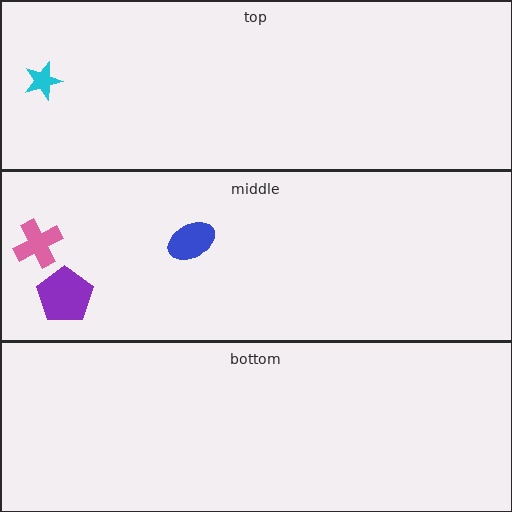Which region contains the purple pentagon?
The middle region.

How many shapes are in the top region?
1.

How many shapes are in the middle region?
3.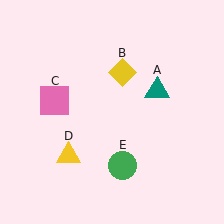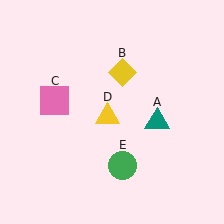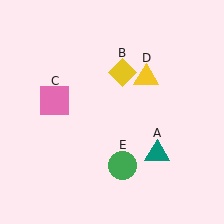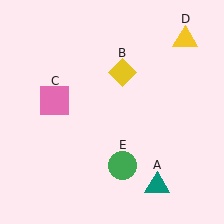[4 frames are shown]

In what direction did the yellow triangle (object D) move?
The yellow triangle (object D) moved up and to the right.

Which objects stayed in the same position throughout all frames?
Yellow diamond (object B) and pink square (object C) and green circle (object E) remained stationary.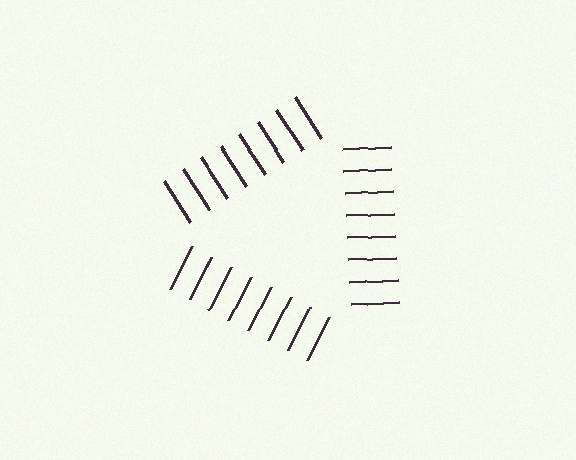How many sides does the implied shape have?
3 sides — the line-ends trace a triangle.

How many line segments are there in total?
24 — 8 along each of the 3 edges.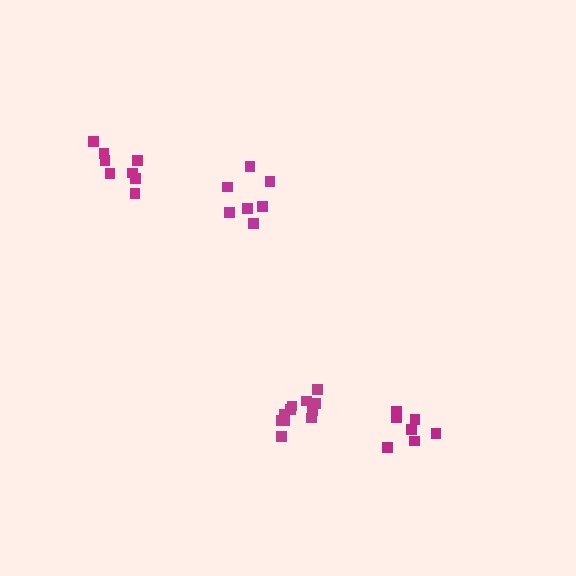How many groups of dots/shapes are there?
There are 4 groups.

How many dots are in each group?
Group 1: 7 dots, Group 2: 11 dots, Group 3: 7 dots, Group 4: 8 dots (33 total).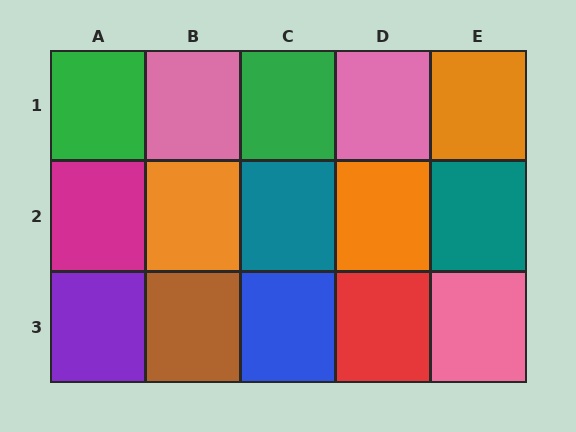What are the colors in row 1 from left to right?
Green, pink, green, pink, orange.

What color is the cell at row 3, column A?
Purple.